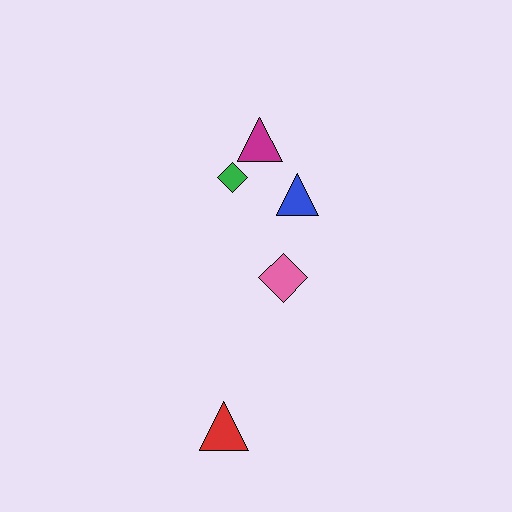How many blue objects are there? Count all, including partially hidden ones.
There is 1 blue object.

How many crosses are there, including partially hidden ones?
There are no crosses.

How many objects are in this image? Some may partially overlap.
There are 5 objects.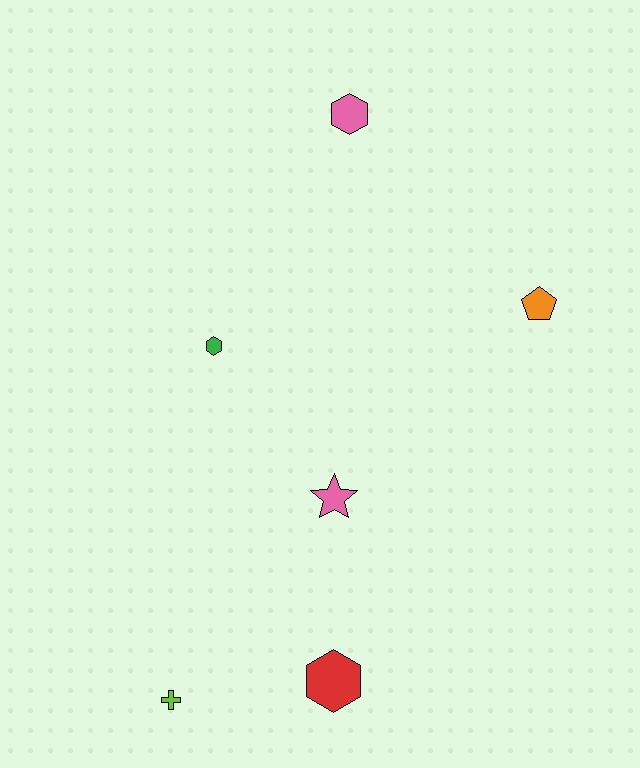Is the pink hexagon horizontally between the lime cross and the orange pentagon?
Yes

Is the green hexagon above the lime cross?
Yes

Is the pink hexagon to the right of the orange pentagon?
No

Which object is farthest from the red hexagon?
The pink hexagon is farthest from the red hexagon.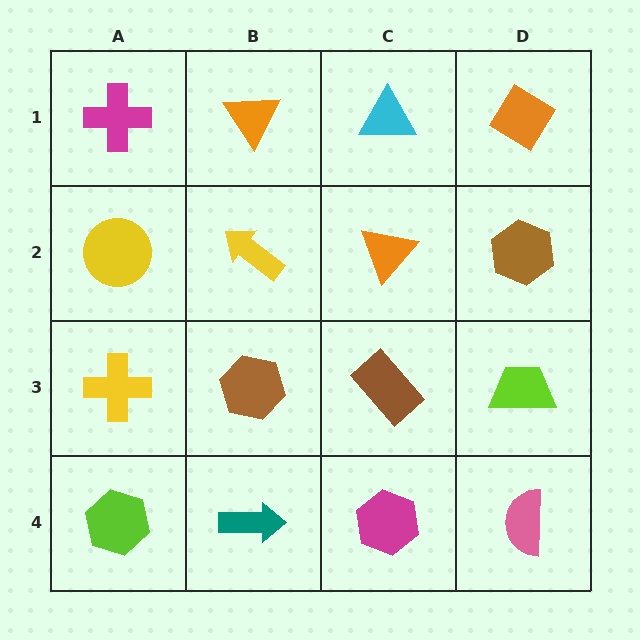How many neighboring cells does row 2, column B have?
4.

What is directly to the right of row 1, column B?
A cyan triangle.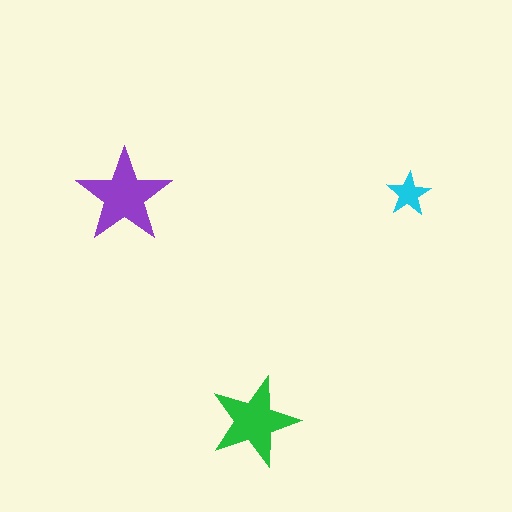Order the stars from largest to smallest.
the purple one, the green one, the cyan one.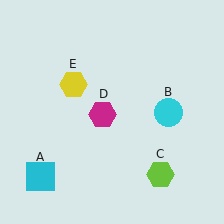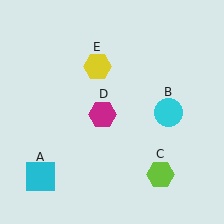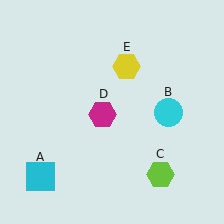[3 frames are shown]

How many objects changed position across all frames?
1 object changed position: yellow hexagon (object E).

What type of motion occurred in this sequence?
The yellow hexagon (object E) rotated clockwise around the center of the scene.